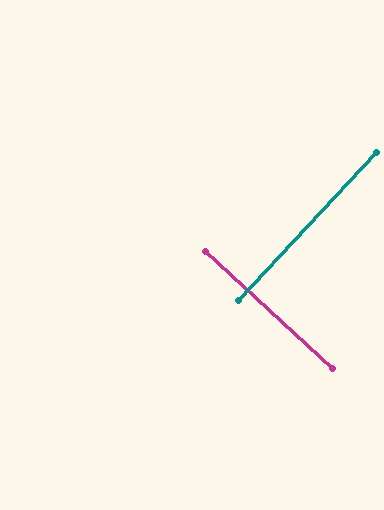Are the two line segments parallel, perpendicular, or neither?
Perpendicular — they meet at approximately 90°.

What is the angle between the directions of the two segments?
Approximately 90 degrees.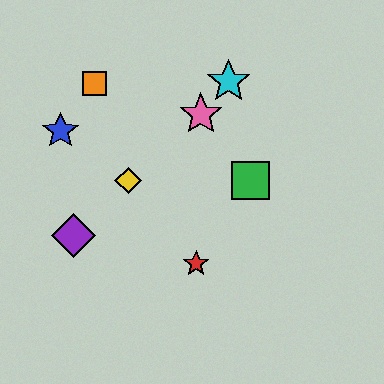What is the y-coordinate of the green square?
The green square is at y≈181.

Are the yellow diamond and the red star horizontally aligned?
No, the yellow diamond is at y≈181 and the red star is at y≈263.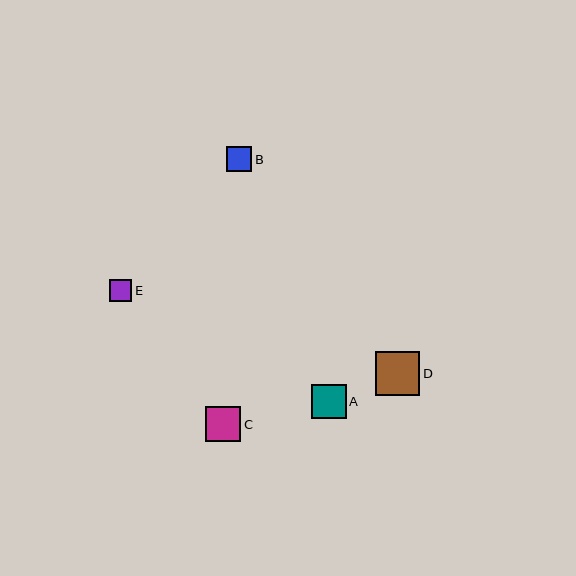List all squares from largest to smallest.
From largest to smallest: D, C, A, B, E.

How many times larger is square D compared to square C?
Square D is approximately 1.3 times the size of square C.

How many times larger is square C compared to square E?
Square C is approximately 1.6 times the size of square E.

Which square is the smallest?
Square E is the smallest with a size of approximately 22 pixels.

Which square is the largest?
Square D is the largest with a size of approximately 44 pixels.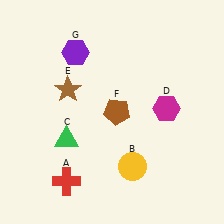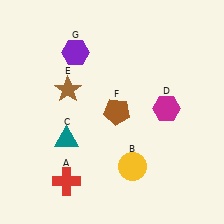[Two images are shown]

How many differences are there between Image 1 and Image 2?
There is 1 difference between the two images.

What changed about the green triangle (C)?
In Image 1, C is green. In Image 2, it changed to teal.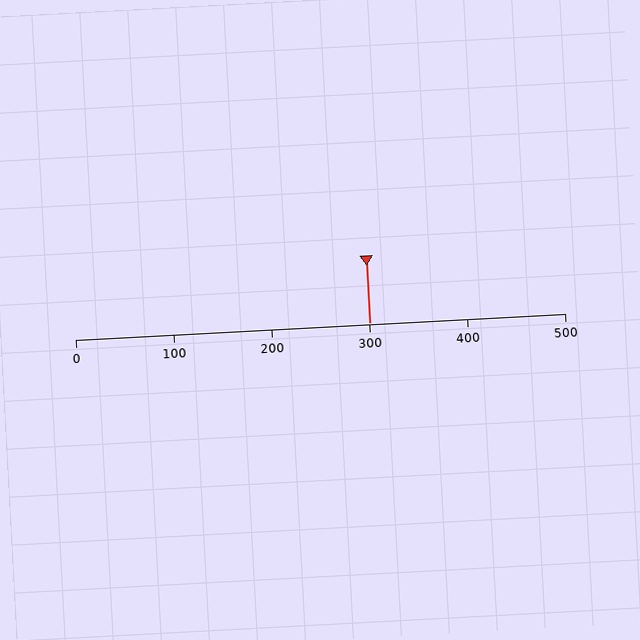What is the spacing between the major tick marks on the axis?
The major ticks are spaced 100 apart.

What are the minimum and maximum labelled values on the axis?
The axis runs from 0 to 500.